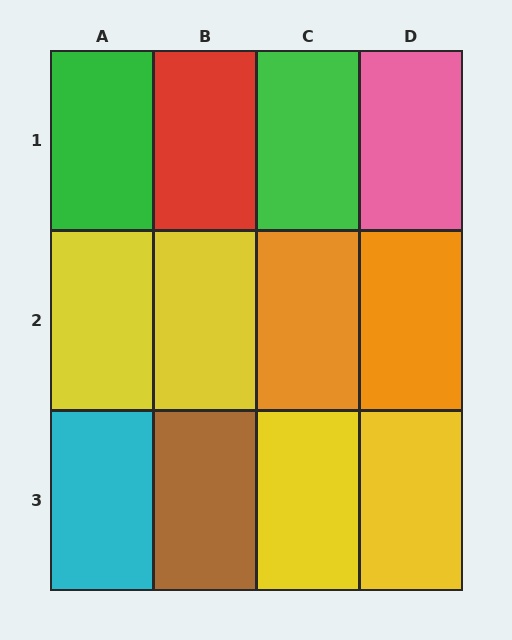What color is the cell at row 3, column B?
Brown.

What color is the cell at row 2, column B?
Yellow.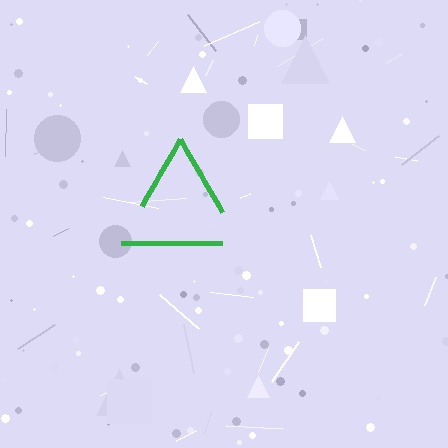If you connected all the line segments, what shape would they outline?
They would outline a triangle.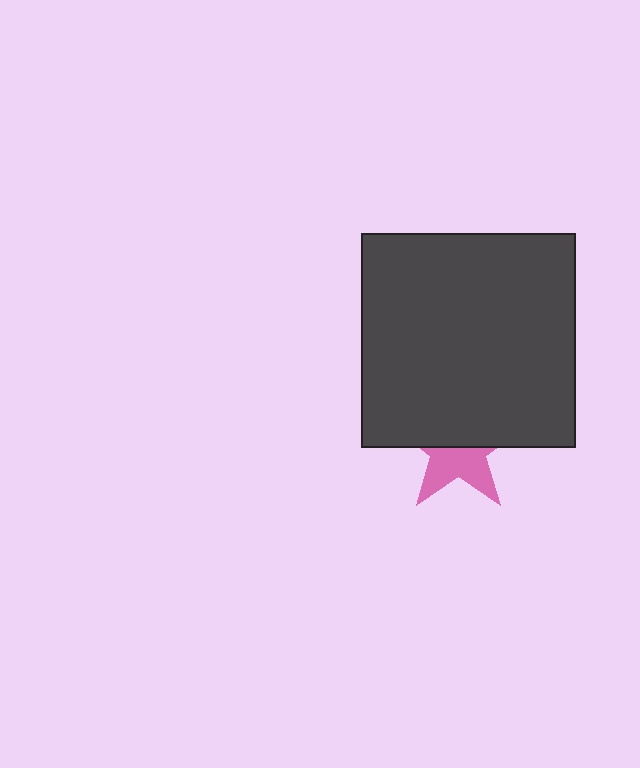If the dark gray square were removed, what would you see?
You would see the complete pink star.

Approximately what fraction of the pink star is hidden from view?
Roughly 53% of the pink star is hidden behind the dark gray square.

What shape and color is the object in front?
The object in front is a dark gray square.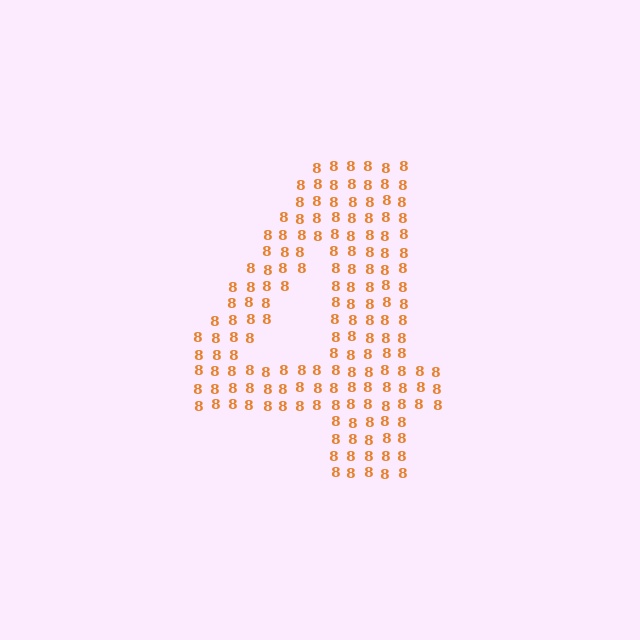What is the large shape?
The large shape is the digit 4.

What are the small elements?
The small elements are digit 8's.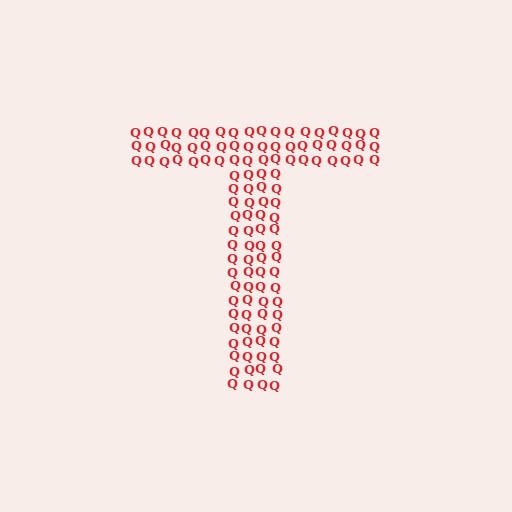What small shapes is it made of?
It is made of small letter Q's.